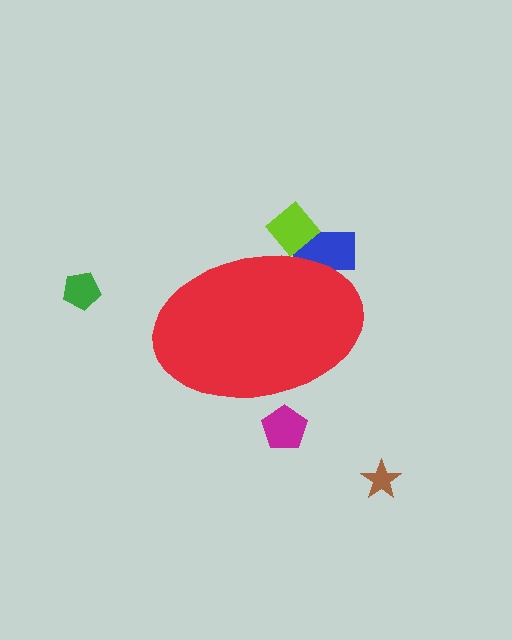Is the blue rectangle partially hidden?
Yes, the blue rectangle is partially hidden behind the red ellipse.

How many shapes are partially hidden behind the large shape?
3 shapes are partially hidden.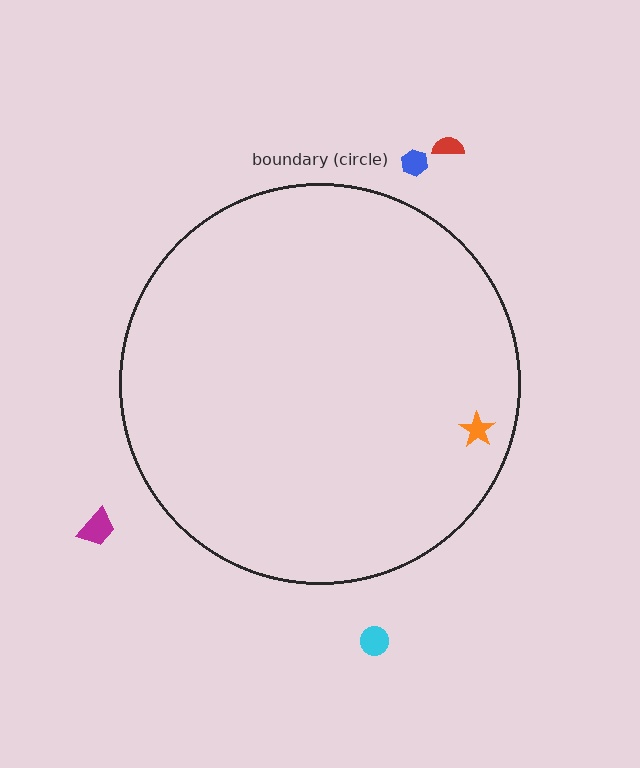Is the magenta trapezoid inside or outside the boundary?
Outside.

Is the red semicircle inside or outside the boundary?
Outside.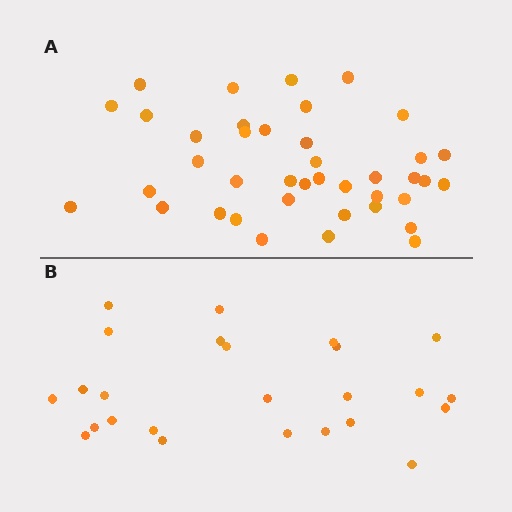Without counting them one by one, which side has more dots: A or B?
Region A (the top region) has more dots.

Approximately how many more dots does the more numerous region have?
Region A has approximately 15 more dots than region B.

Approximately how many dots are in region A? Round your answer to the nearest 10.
About 40 dots.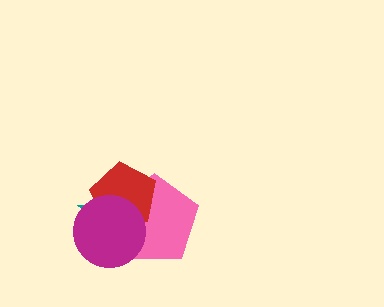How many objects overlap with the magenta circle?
3 objects overlap with the magenta circle.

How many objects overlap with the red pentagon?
3 objects overlap with the red pentagon.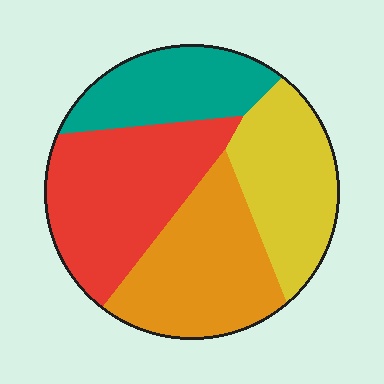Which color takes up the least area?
Teal, at roughly 20%.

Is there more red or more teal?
Red.